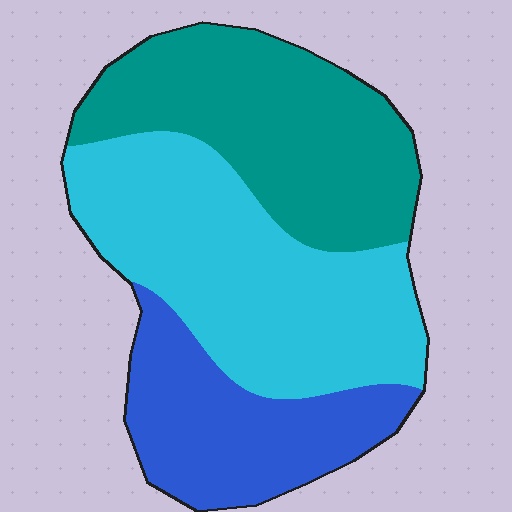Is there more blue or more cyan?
Cyan.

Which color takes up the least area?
Blue, at roughly 25%.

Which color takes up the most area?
Cyan, at roughly 40%.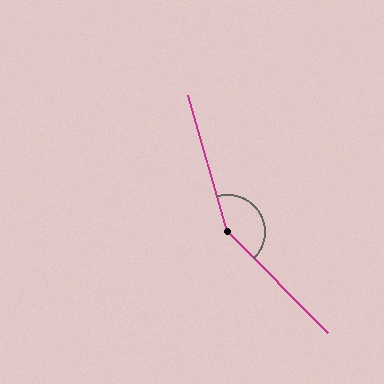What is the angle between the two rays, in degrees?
Approximately 151 degrees.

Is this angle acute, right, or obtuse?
It is obtuse.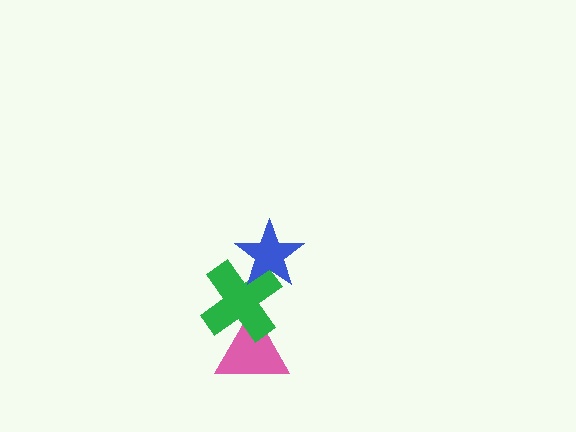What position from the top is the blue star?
The blue star is 1st from the top.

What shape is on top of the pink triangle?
The green cross is on top of the pink triangle.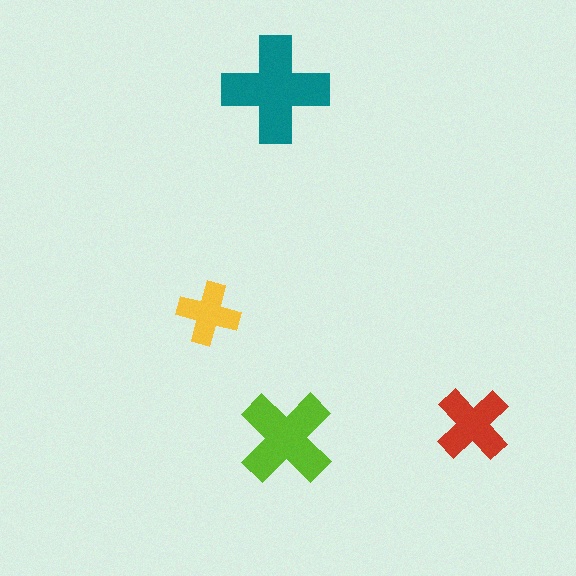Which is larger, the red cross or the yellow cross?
The red one.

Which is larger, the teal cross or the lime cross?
The teal one.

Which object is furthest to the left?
The yellow cross is leftmost.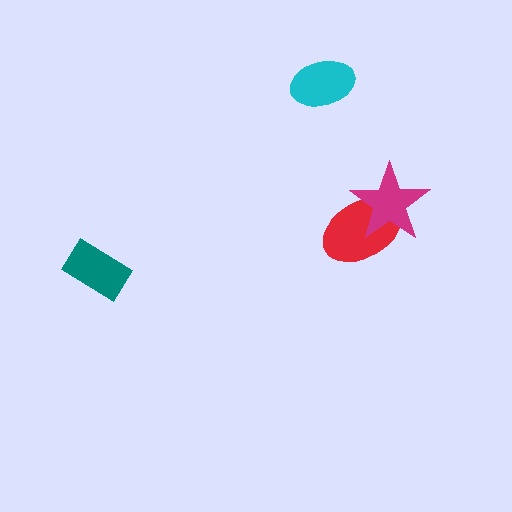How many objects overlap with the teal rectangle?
0 objects overlap with the teal rectangle.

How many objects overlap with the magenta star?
1 object overlaps with the magenta star.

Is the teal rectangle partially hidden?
No, no other shape covers it.